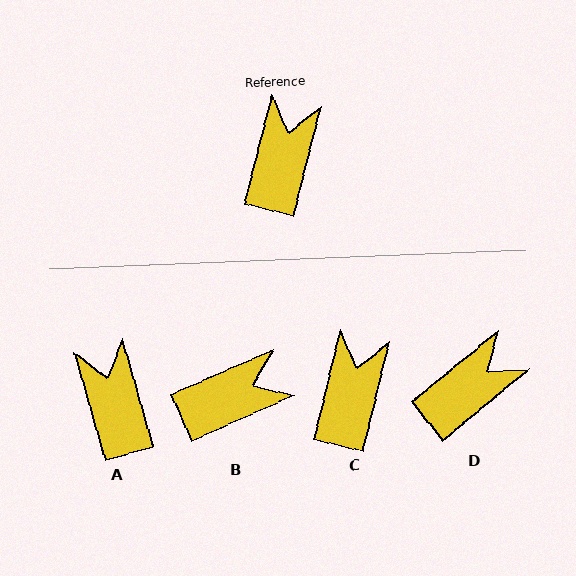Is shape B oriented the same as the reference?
No, it is off by about 52 degrees.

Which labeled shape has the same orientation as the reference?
C.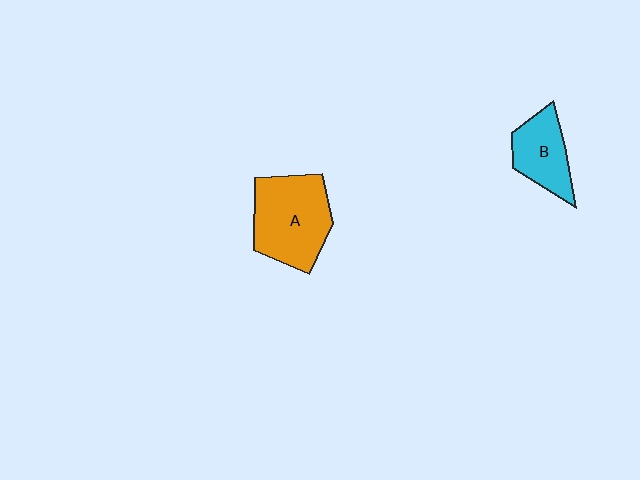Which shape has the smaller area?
Shape B (cyan).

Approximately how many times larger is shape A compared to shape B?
Approximately 1.6 times.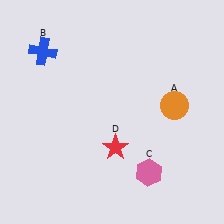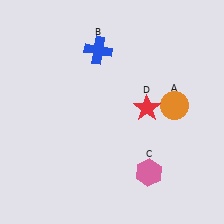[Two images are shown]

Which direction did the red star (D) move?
The red star (D) moved up.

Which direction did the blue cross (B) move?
The blue cross (B) moved right.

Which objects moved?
The objects that moved are: the blue cross (B), the red star (D).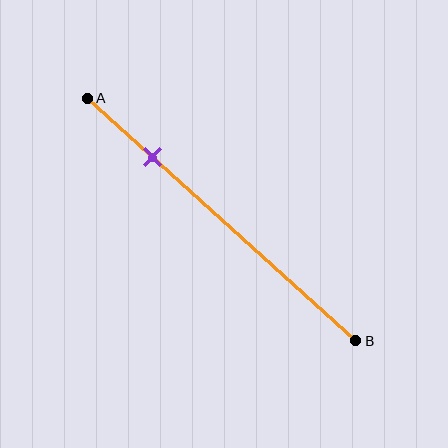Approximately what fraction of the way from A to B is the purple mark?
The purple mark is approximately 25% of the way from A to B.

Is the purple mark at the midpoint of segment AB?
No, the mark is at about 25% from A, not at the 50% midpoint.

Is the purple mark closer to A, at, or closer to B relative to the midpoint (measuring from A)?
The purple mark is closer to point A than the midpoint of segment AB.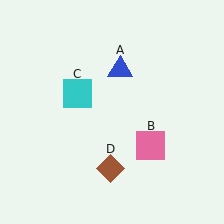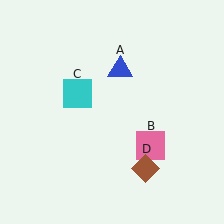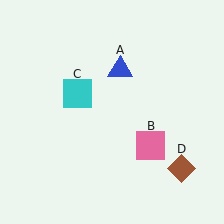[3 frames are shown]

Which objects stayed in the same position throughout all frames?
Blue triangle (object A) and pink square (object B) and cyan square (object C) remained stationary.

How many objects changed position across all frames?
1 object changed position: brown diamond (object D).